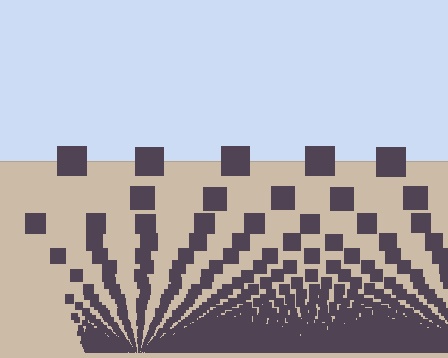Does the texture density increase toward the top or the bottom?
Density increases toward the bottom.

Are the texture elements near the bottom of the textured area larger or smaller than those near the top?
Smaller. The gradient is inverted — elements near the bottom are smaller and denser.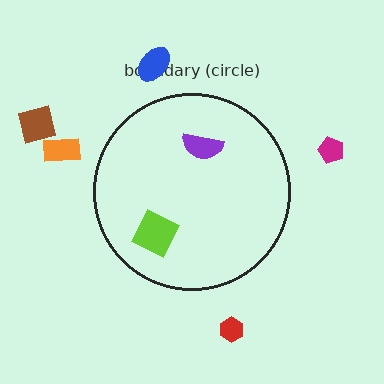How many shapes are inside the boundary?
2 inside, 5 outside.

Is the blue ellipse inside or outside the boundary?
Outside.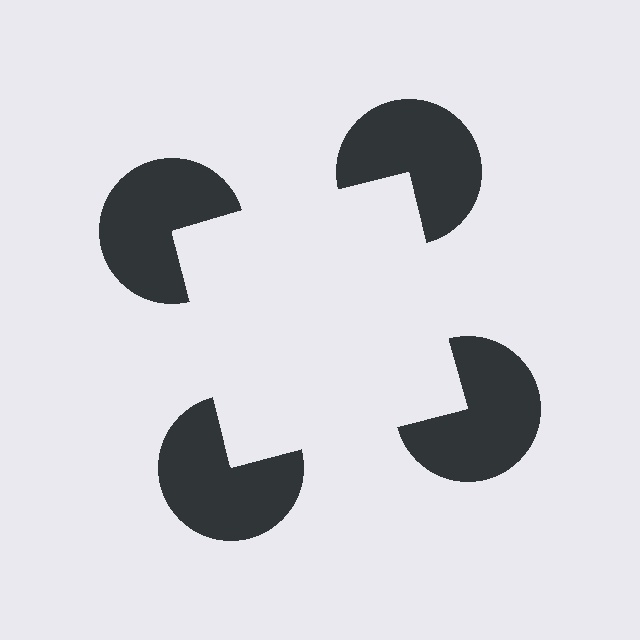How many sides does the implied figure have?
4 sides.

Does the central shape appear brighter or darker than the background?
It typically appears slightly brighter than the background, even though no actual brightness change is drawn.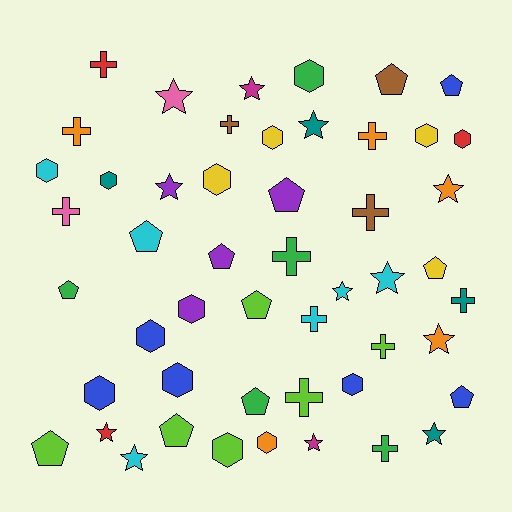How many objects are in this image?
There are 50 objects.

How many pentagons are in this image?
There are 12 pentagons.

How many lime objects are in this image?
There are 6 lime objects.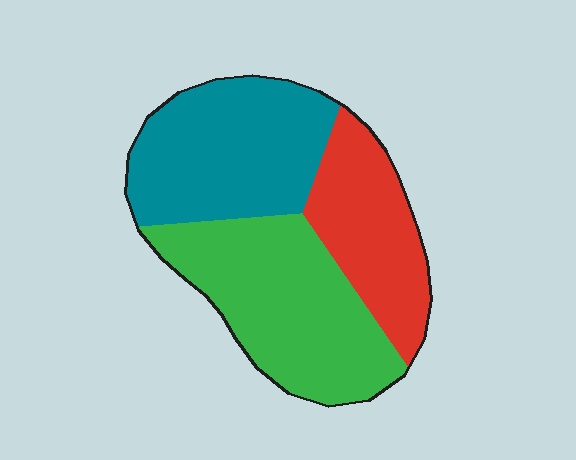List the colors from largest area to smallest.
From largest to smallest: green, teal, red.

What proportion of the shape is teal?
Teal covers roughly 35% of the shape.